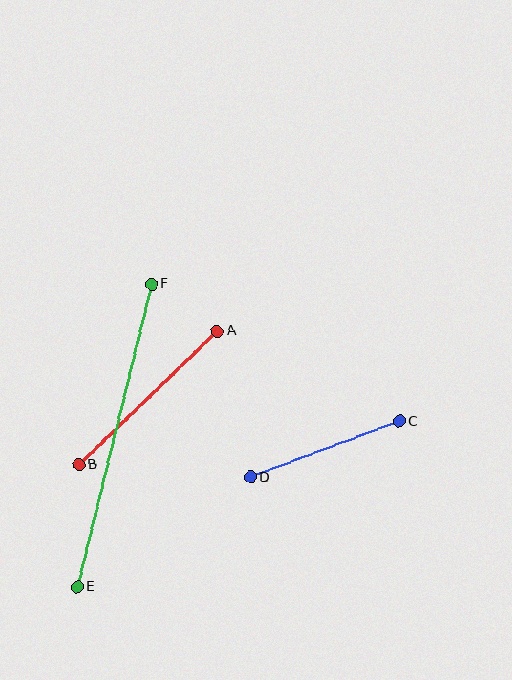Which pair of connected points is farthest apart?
Points E and F are farthest apart.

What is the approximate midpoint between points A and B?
The midpoint is at approximately (148, 398) pixels.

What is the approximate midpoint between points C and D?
The midpoint is at approximately (325, 449) pixels.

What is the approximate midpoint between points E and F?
The midpoint is at approximately (114, 435) pixels.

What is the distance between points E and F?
The distance is approximately 312 pixels.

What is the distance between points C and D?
The distance is approximately 159 pixels.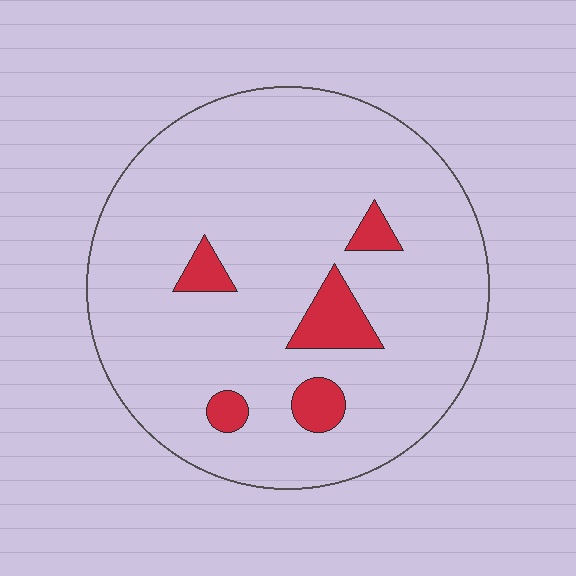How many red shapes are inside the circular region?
5.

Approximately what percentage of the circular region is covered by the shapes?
Approximately 10%.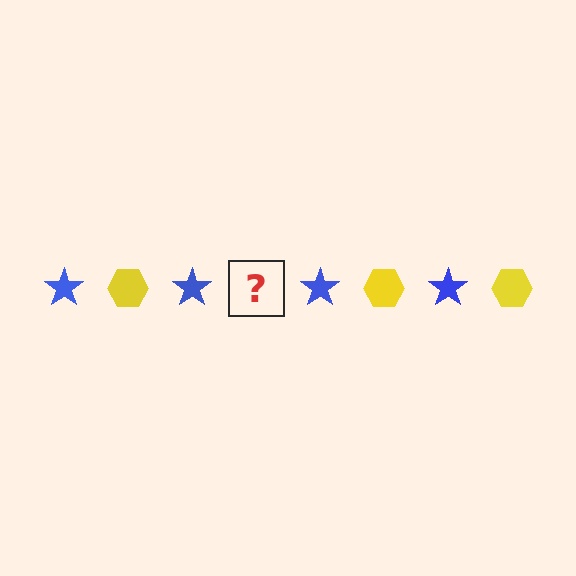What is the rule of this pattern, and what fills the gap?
The rule is that the pattern alternates between blue star and yellow hexagon. The gap should be filled with a yellow hexagon.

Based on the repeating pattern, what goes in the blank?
The blank should be a yellow hexagon.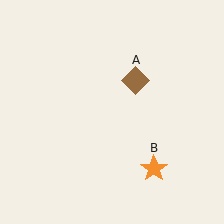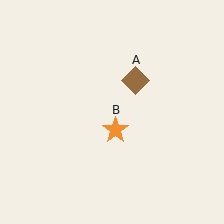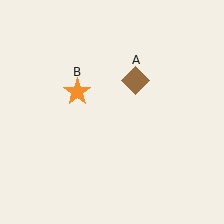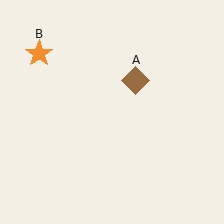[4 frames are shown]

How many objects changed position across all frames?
1 object changed position: orange star (object B).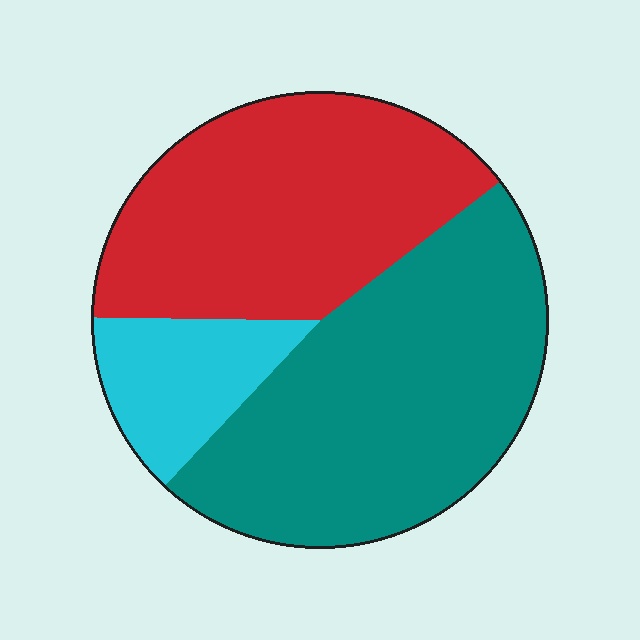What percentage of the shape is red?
Red takes up about two fifths (2/5) of the shape.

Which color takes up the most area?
Teal, at roughly 45%.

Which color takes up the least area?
Cyan, at roughly 15%.